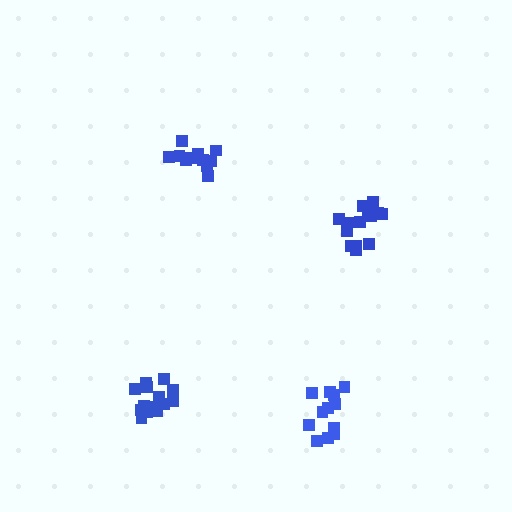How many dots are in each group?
Group 1: 12 dots, Group 2: 12 dots, Group 3: 15 dots, Group 4: 16 dots (55 total).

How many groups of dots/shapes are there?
There are 4 groups.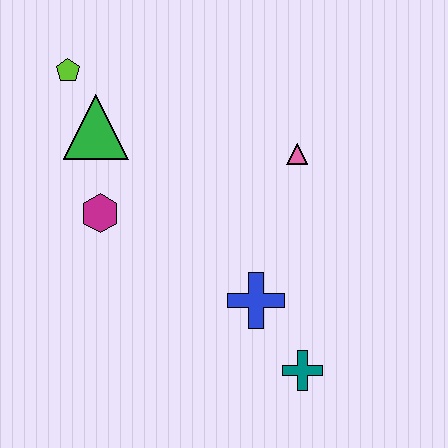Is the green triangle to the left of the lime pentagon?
No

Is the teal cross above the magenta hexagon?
No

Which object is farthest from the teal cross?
The lime pentagon is farthest from the teal cross.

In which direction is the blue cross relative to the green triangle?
The blue cross is below the green triangle.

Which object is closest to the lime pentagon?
The green triangle is closest to the lime pentagon.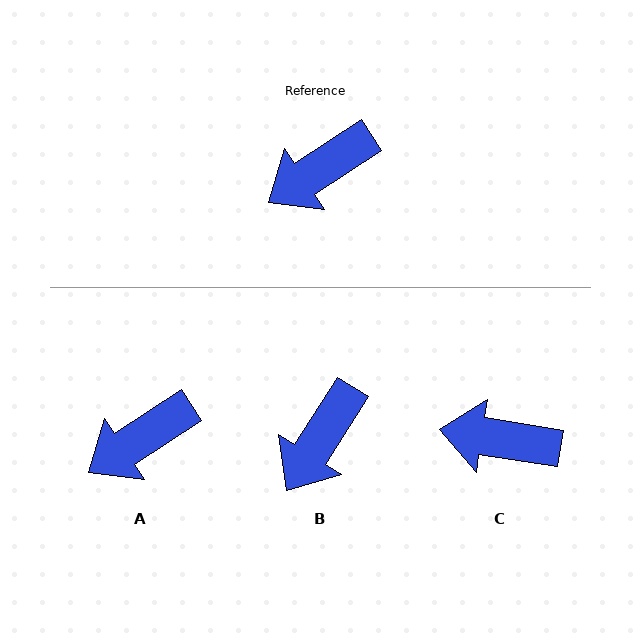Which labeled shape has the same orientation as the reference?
A.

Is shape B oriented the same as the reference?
No, it is off by about 24 degrees.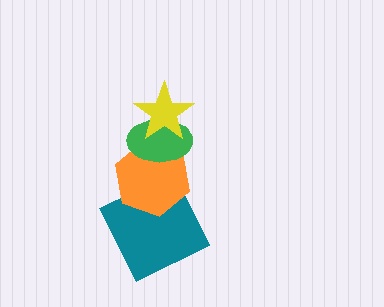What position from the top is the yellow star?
The yellow star is 1st from the top.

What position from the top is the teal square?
The teal square is 4th from the top.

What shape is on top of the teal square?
The orange hexagon is on top of the teal square.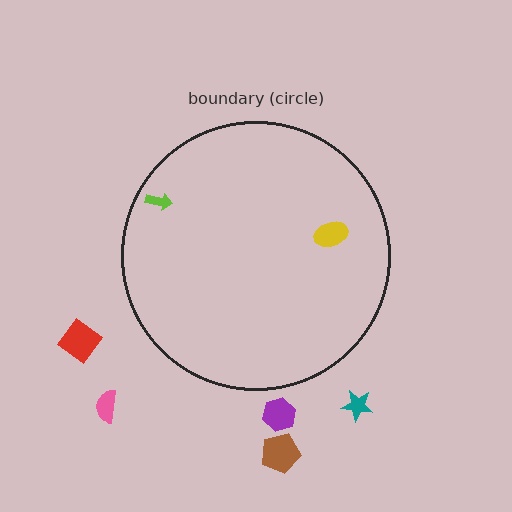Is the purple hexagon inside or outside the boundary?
Outside.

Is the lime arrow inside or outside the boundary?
Inside.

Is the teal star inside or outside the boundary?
Outside.